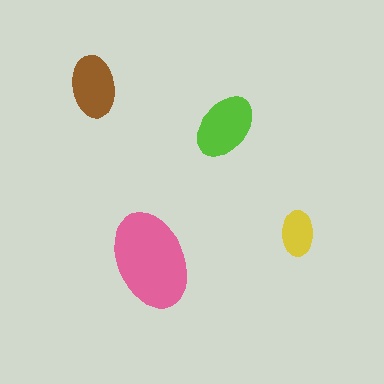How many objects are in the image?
There are 4 objects in the image.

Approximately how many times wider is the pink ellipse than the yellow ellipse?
About 2 times wider.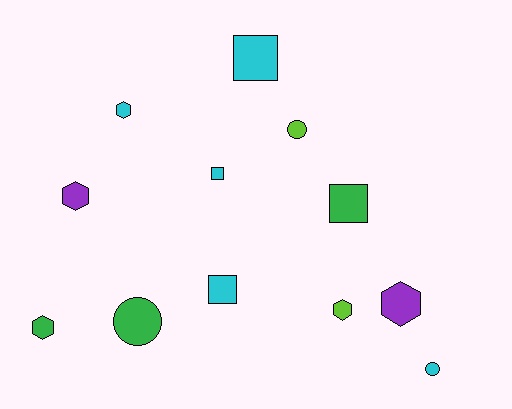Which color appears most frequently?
Cyan, with 5 objects.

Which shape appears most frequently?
Hexagon, with 5 objects.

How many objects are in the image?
There are 12 objects.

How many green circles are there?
There is 1 green circle.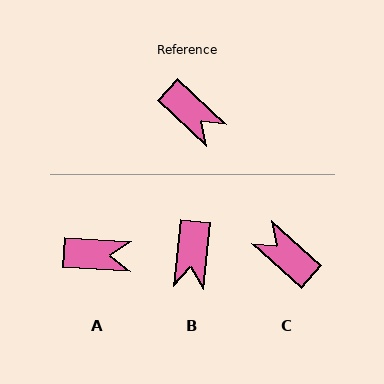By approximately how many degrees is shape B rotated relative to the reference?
Approximately 53 degrees clockwise.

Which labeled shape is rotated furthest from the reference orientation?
C, about 178 degrees away.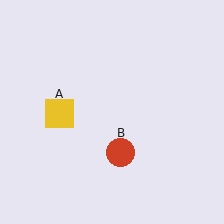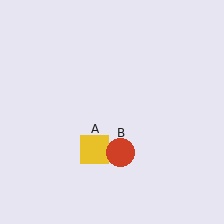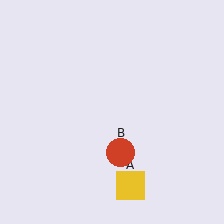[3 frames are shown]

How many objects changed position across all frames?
1 object changed position: yellow square (object A).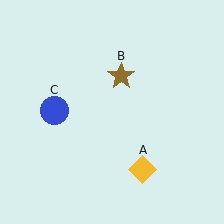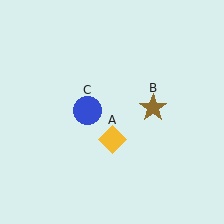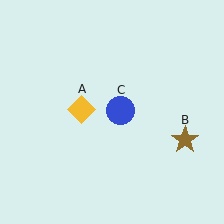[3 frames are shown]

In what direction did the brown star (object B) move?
The brown star (object B) moved down and to the right.